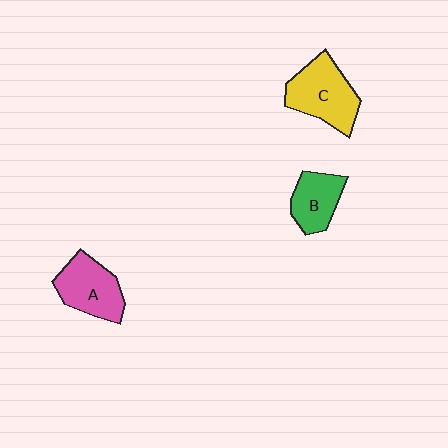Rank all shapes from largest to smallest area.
From largest to smallest: C (yellow), A (pink), B (green).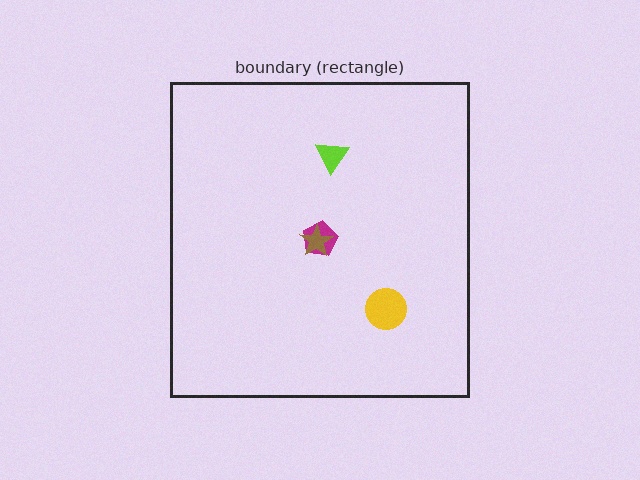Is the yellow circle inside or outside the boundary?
Inside.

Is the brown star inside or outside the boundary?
Inside.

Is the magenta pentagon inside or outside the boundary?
Inside.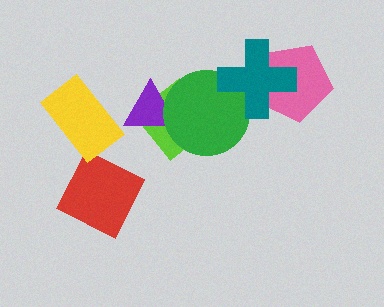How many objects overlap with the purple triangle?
2 objects overlap with the purple triangle.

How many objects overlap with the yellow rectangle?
0 objects overlap with the yellow rectangle.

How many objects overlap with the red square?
0 objects overlap with the red square.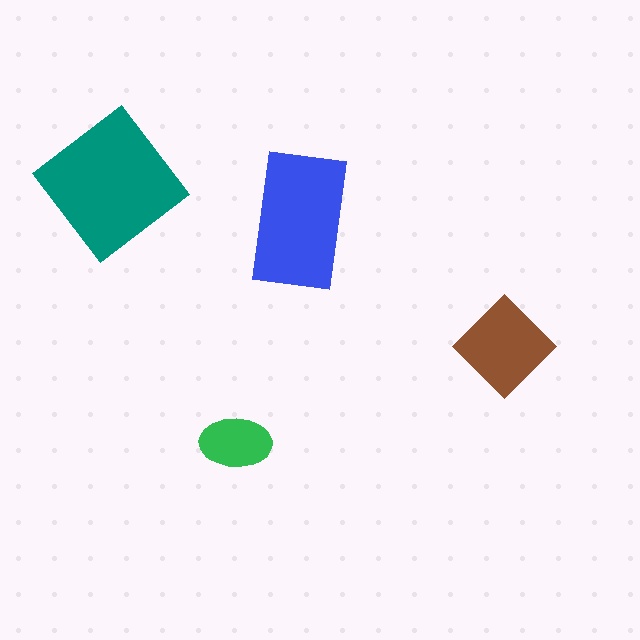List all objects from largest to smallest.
The teal diamond, the blue rectangle, the brown diamond, the green ellipse.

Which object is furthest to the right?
The brown diamond is rightmost.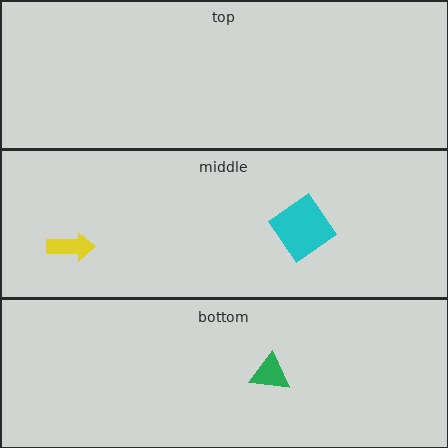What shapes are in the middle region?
The yellow arrow, the cyan diamond.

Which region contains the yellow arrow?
The middle region.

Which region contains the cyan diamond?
The middle region.